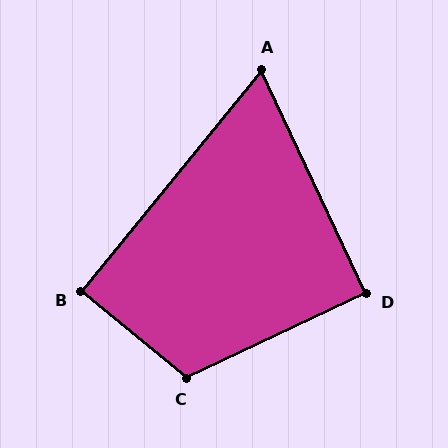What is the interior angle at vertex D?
Approximately 90 degrees (approximately right).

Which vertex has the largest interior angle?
C, at approximately 116 degrees.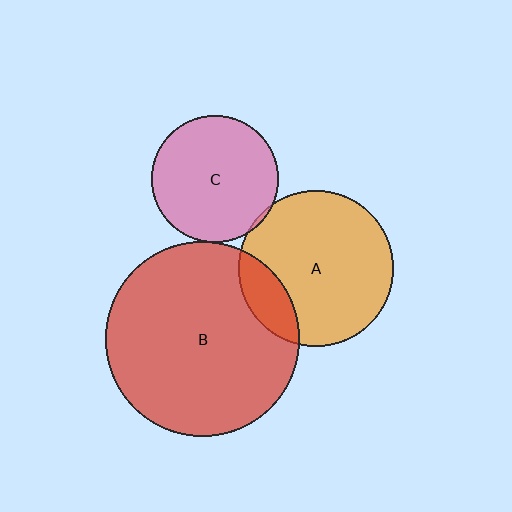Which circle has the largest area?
Circle B (red).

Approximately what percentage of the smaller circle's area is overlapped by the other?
Approximately 15%.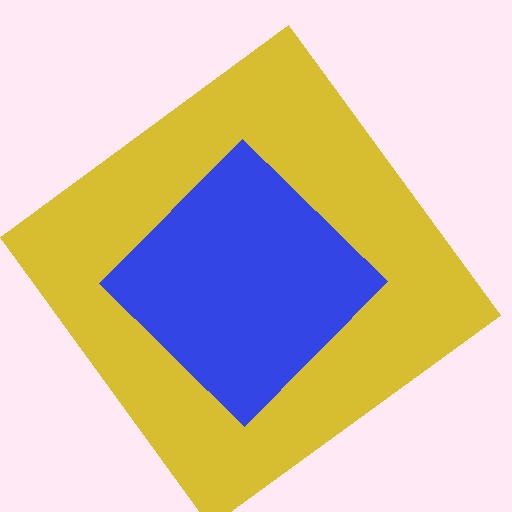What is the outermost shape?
The yellow diamond.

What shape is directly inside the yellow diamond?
The blue diamond.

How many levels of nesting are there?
2.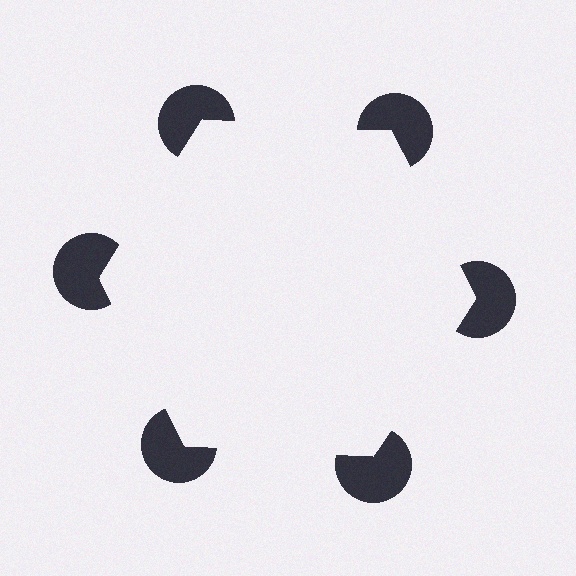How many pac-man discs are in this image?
There are 6 — one at each vertex of the illusory hexagon.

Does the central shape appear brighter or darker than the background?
It typically appears slightly brighter than the background, even though no actual brightness change is drawn.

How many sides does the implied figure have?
6 sides.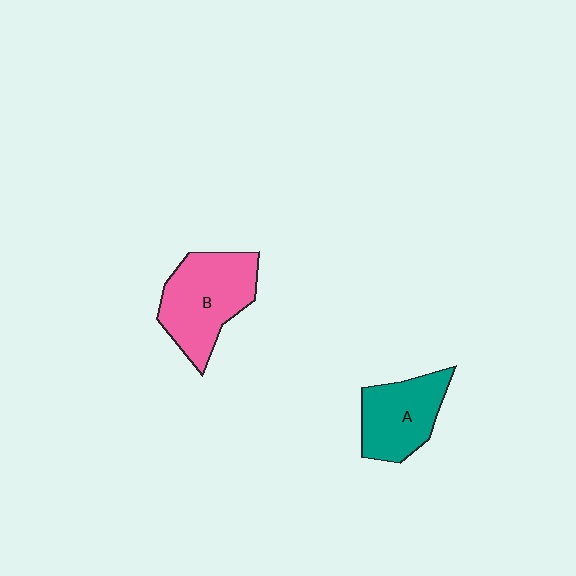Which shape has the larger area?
Shape B (pink).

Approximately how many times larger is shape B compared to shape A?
Approximately 1.3 times.